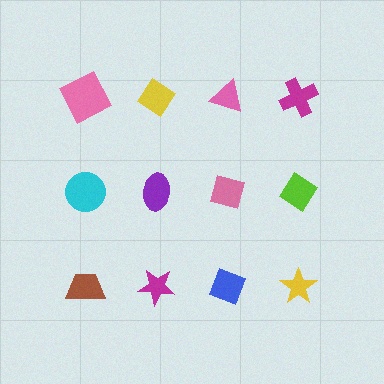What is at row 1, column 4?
A magenta cross.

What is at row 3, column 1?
A brown trapezoid.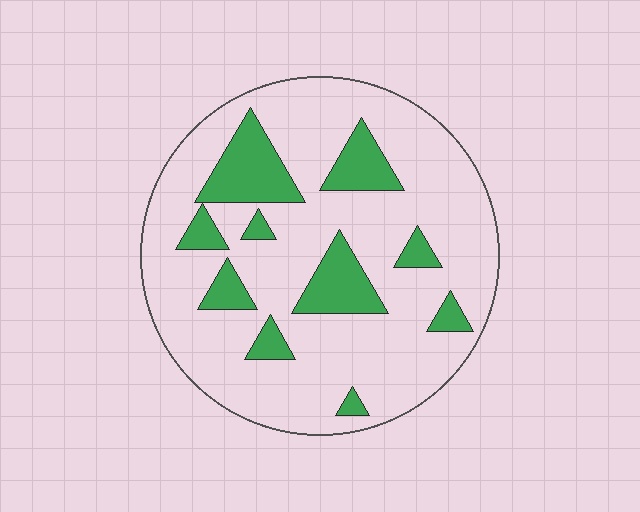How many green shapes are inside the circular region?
10.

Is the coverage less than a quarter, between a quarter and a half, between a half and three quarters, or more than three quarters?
Less than a quarter.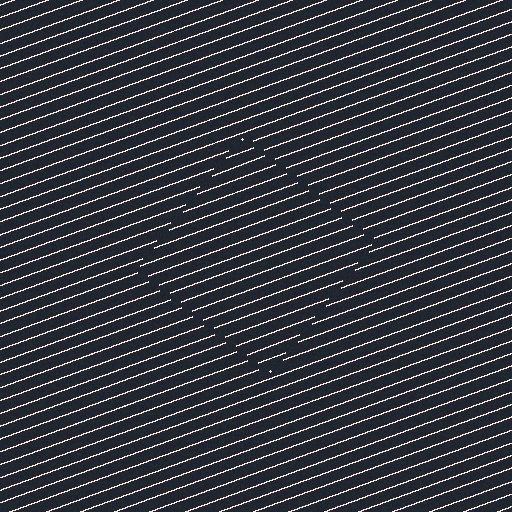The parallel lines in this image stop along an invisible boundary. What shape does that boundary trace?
An illusory square. The interior of the shape contains the same grating, shifted by half a period — the contour is defined by the phase discontinuity where line-ends from the inner and outer gratings abut.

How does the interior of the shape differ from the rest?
The interior of the shape contains the same grating, shifted by half a period — the contour is defined by the phase discontinuity where line-ends from the inner and outer gratings abut.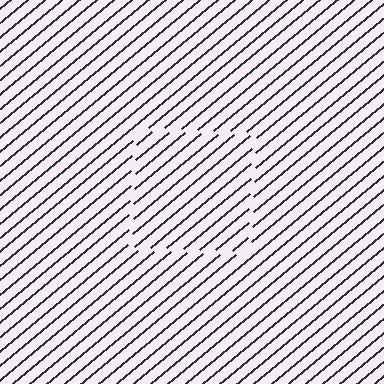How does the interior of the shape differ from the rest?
The interior of the shape contains the same grating, shifted by half a period — the contour is defined by the phase discontinuity where line-ends from the inner and outer gratings abut.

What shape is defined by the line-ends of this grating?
An illusory square. The interior of the shape contains the same grating, shifted by half a period — the contour is defined by the phase discontinuity where line-ends from the inner and outer gratings abut.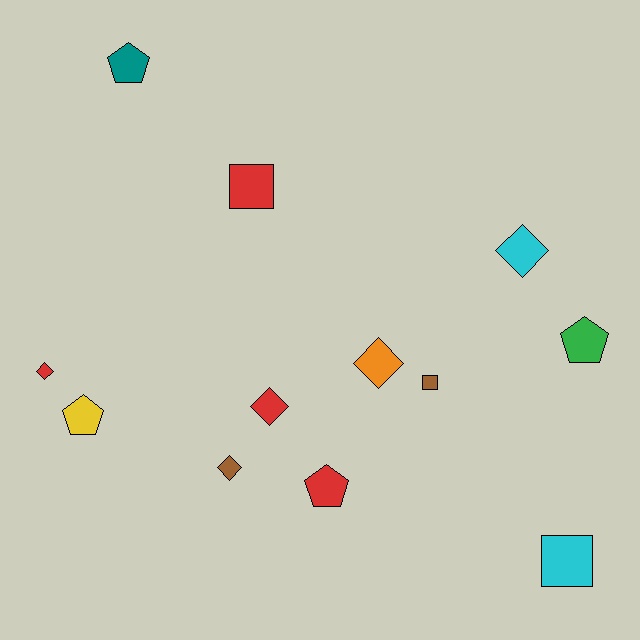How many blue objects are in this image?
There are no blue objects.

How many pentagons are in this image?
There are 4 pentagons.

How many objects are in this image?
There are 12 objects.